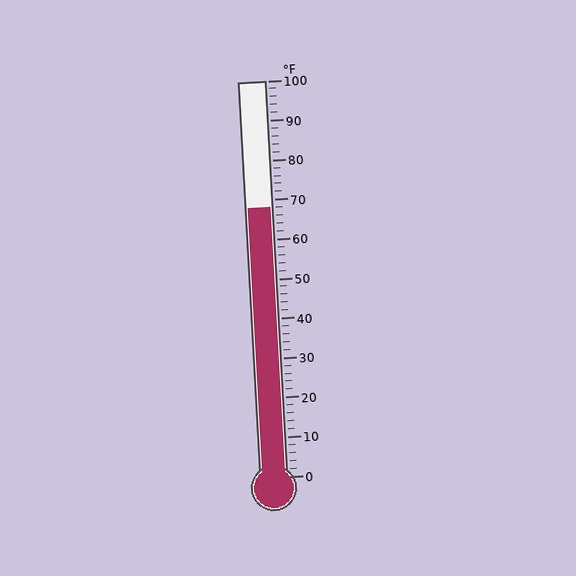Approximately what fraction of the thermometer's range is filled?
The thermometer is filled to approximately 70% of its range.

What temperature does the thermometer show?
The thermometer shows approximately 68°F.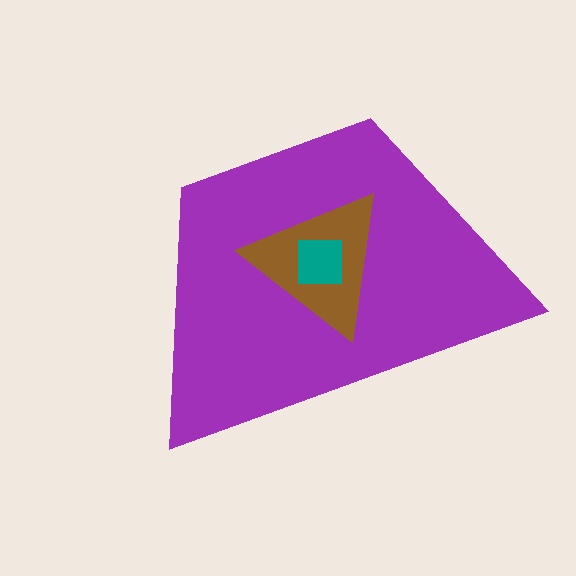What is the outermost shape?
The purple trapezoid.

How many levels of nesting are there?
3.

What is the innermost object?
The teal square.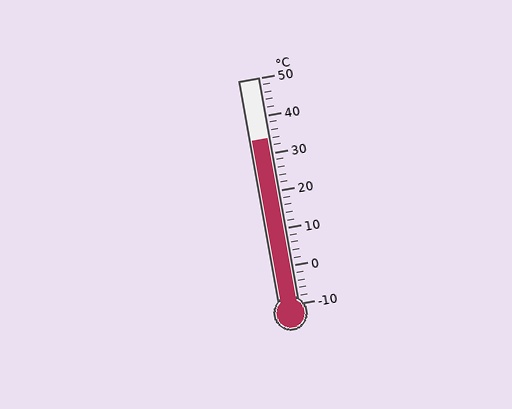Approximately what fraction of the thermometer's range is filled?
The thermometer is filled to approximately 75% of its range.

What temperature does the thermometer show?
The thermometer shows approximately 34°C.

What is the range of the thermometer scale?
The thermometer scale ranges from -10°C to 50°C.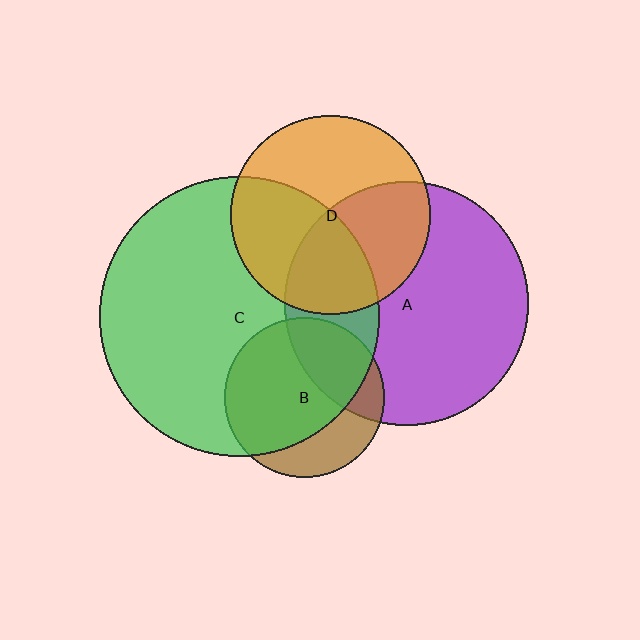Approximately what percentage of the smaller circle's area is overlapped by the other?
Approximately 30%.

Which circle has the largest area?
Circle C (green).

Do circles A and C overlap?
Yes.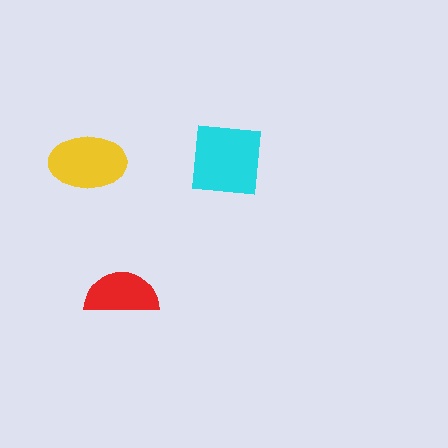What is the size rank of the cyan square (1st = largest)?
1st.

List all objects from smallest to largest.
The red semicircle, the yellow ellipse, the cyan square.